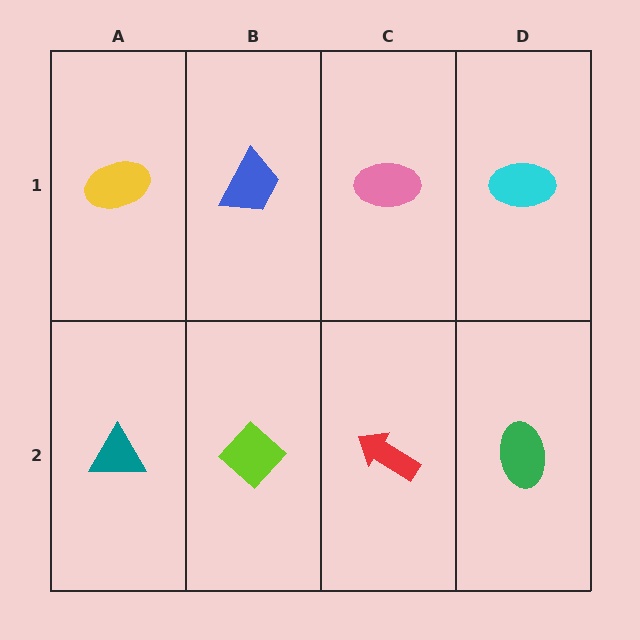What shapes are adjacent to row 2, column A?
A yellow ellipse (row 1, column A), a lime diamond (row 2, column B).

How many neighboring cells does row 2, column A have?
2.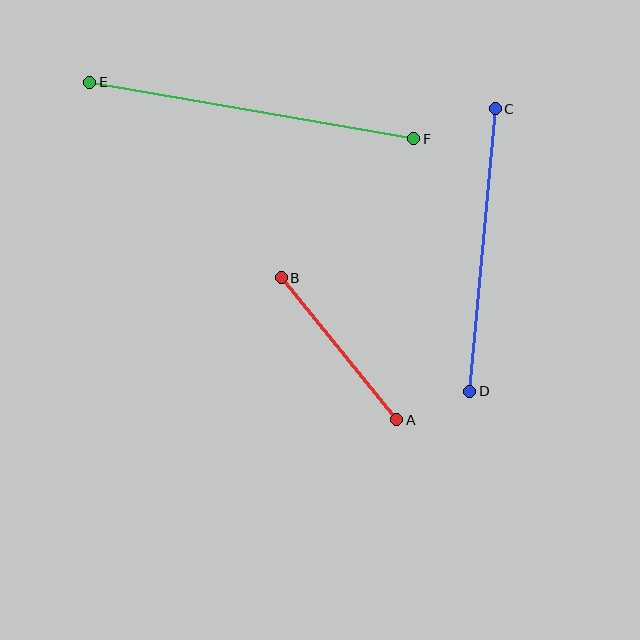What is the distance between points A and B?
The distance is approximately 183 pixels.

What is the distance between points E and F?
The distance is approximately 329 pixels.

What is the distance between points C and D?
The distance is approximately 284 pixels.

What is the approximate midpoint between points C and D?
The midpoint is at approximately (482, 250) pixels.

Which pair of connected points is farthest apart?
Points E and F are farthest apart.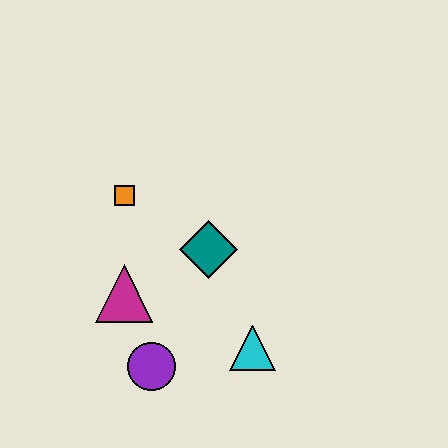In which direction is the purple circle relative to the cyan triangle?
The purple circle is to the left of the cyan triangle.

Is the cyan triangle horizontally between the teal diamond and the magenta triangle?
No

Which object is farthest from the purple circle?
The orange square is farthest from the purple circle.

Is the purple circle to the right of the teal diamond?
No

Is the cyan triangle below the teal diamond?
Yes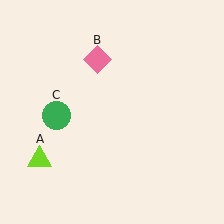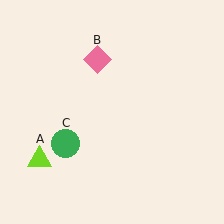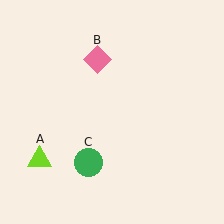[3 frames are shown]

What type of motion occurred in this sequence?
The green circle (object C) rotated counterclockwise around the center of the scene.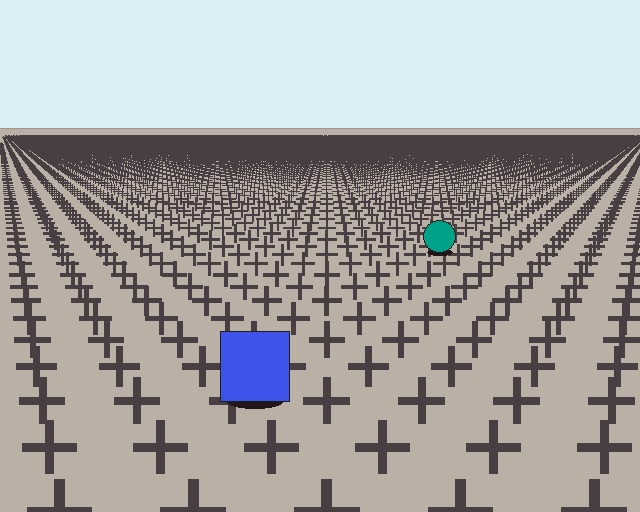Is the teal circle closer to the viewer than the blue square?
No. The blue square is closer — you can tell from the texture gradient: the ground texture is coarser near it.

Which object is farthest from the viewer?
The teal circle is farthest from the viewer. It appears smaller and the ground texture around it is denser.